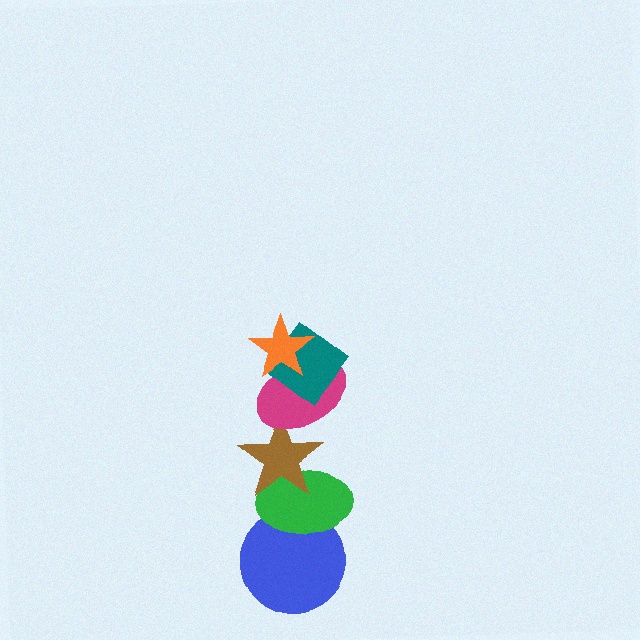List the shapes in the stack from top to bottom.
From top to bottom: the orange star, the teal diamond, the magenta ellipse, the brown star, the green ellipse, the blue circle.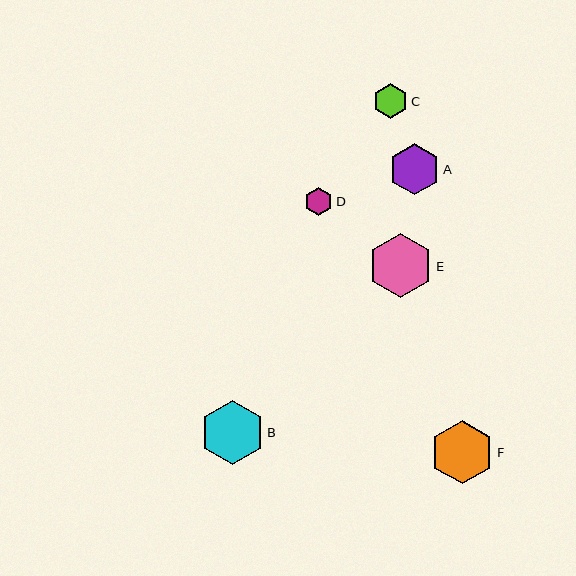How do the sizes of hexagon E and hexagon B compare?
Hexagon E and hexagon B are approximately the same size.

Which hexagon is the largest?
Hexagon E is the largest with a size of approximately 64 pixels.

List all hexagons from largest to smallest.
From largest to smallest: E, B, F, A, C, D.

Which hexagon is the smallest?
Hexagon D is the smallest with a size of approximately 28 pixels.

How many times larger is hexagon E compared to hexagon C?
Hexagon E is approximately 1.8 times the size of hexagon C.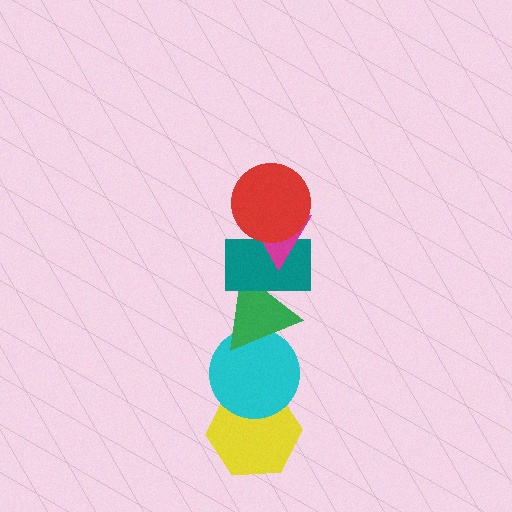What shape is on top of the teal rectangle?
The magenta triangle is on top of the teal rectangle.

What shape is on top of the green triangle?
The teal rectangle is on top of the green triangle.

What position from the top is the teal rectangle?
The teal rectangle is 3rd from the top.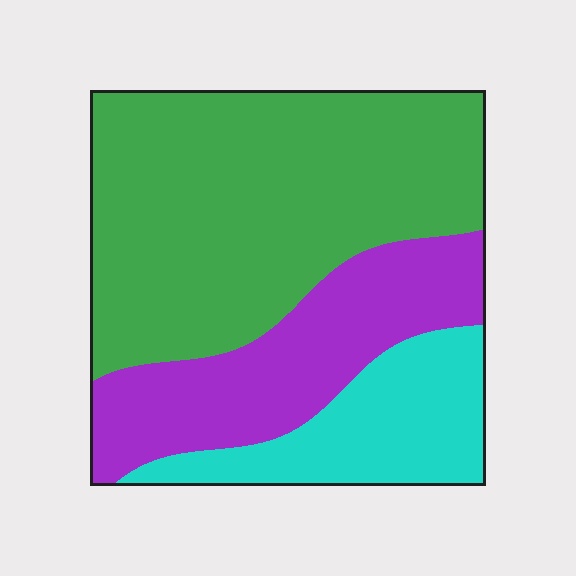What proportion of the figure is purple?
Purple takes up about one quarter (1/4) of the figure.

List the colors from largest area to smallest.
From largest to smallest: green, purple, cyan.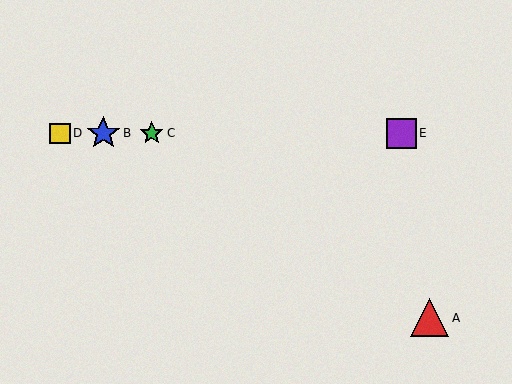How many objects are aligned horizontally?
4 objects (B, C, D, E) are aligned horizontally.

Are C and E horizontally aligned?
Yes, both are at y≈133.